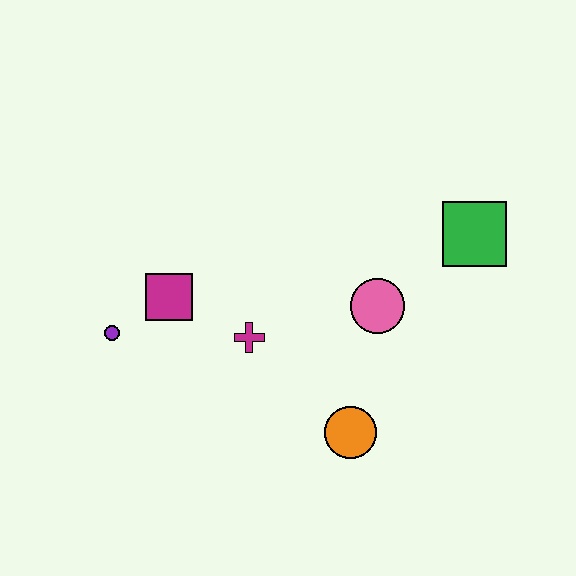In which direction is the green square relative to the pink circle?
The green square is to the right of the pink circle.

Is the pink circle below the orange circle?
No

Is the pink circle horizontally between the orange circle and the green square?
Yes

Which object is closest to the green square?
The pink circle is closest to the green square.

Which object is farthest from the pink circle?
The purple circle is farthest from the pink circle.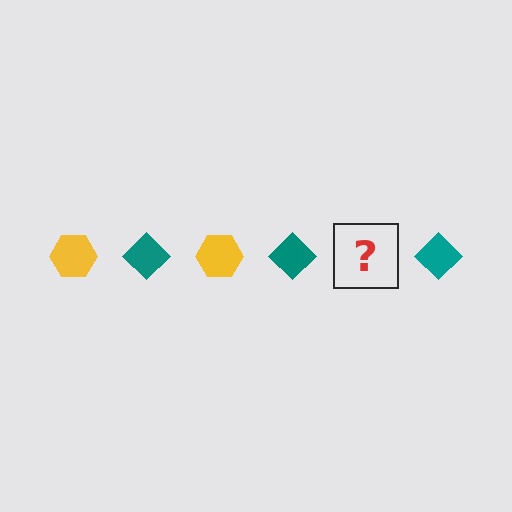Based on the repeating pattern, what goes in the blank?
The blank should be a yellow hexagon.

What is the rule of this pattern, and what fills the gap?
The rule is that the pattern alternates between yellow hexagon and teal diamond. The gap should be filled with a yellow hexagon.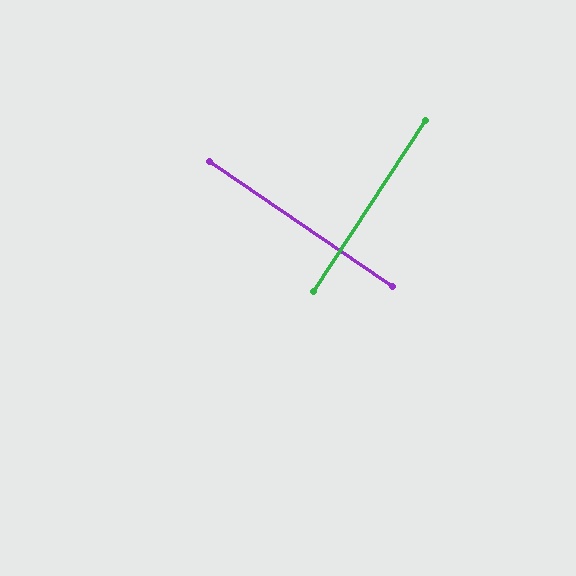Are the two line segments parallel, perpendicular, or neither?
Perpendicular — they meet at approximately 89°.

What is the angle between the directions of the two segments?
Approximately 89 degrees.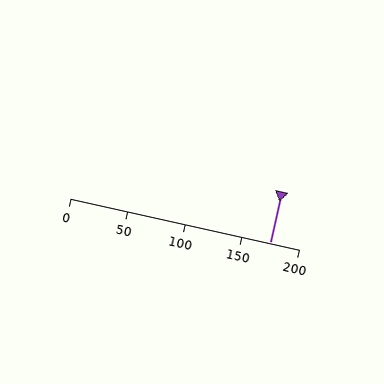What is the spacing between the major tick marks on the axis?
The major ticks are spaced 50 apart.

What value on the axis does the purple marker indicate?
The marker indicates approximately 175.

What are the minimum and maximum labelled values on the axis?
The axis runs from 0 to 200.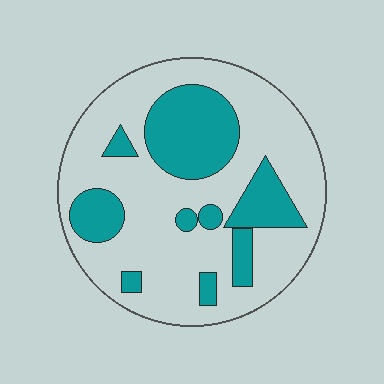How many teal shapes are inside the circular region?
9.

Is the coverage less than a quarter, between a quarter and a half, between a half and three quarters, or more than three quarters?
Between a quarter and a half.